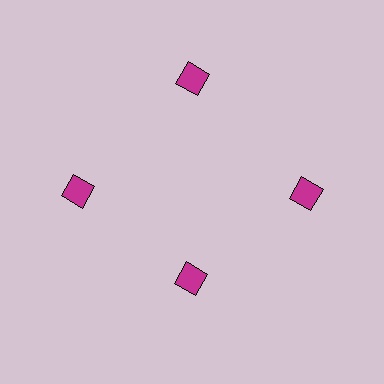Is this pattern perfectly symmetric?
No. The 4 magenta squares are arranged in a ring, but one element near the 6 o'clock position is pulled inward toward the center, breaking the 4-fold rotational symmetry.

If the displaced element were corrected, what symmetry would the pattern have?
It would have 4-fold rotational symmetry — the pattern would map onto itself every 90 degrees.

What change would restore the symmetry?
The symmetry would be restored by moving it outward, back onto the ring so that all 4 squares sit at equal angles and equal distance from the center.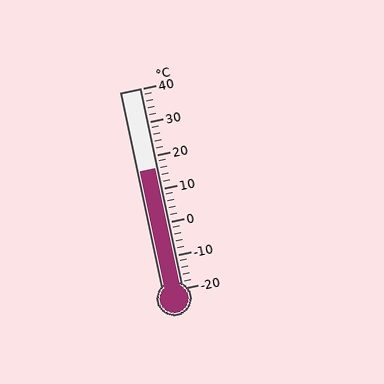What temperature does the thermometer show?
The thermometer shows approximately 16°C.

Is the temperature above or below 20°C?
The temperature is below 20°C.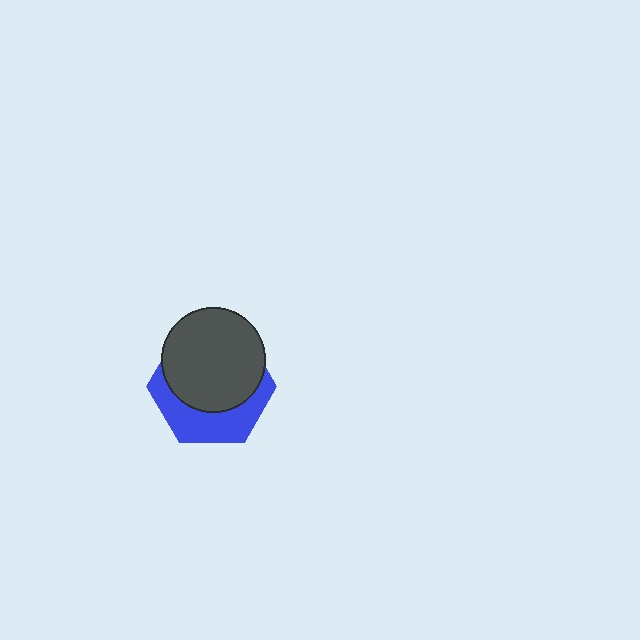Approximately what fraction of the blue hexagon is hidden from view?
Roughly 62% of the blue hexagon is hidden behind the dark gray circle.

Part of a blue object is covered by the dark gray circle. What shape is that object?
It is a hexagon.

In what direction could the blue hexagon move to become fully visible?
The blue hexagon could move down. That would shift it out from behind the dark gray circle entirely.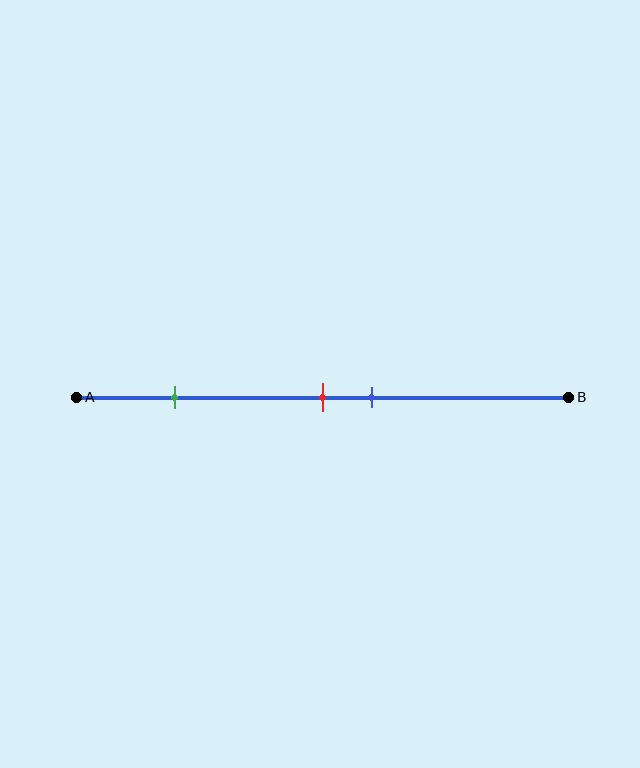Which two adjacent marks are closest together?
The red and blue marks are the closest adjacent pair.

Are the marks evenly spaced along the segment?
No, the marks are not evenly spaced.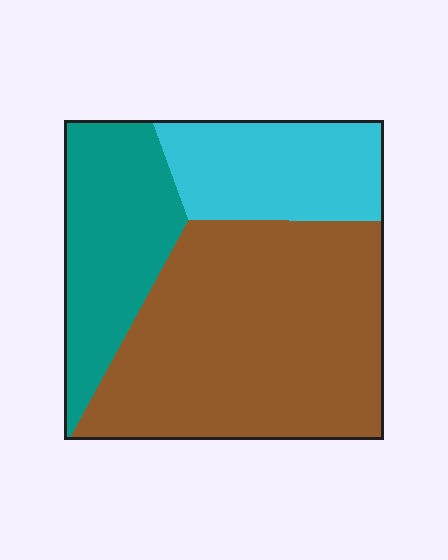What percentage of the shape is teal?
Teal covers 24% of the shape.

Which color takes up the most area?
Brown, at roughly 55%.